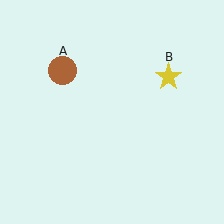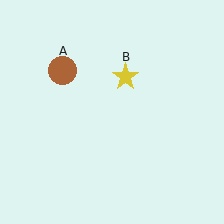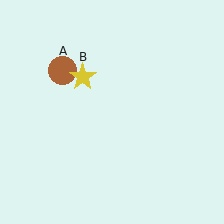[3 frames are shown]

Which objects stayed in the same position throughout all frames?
Brown circle (object A) remained stationary.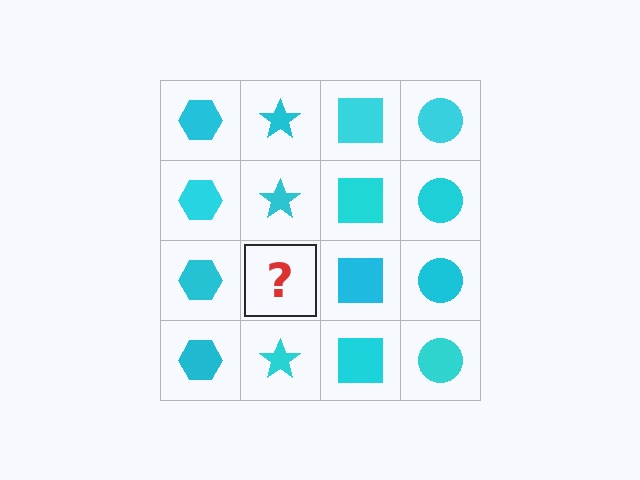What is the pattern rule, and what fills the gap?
The rule is that each column has a consistent shape. The gap should be filled with a cyan star.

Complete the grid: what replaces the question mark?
The question mark should be replaced with a cyan star.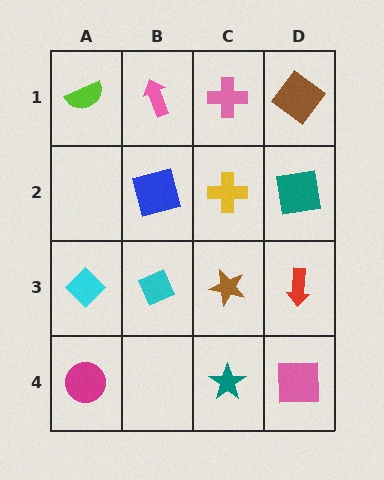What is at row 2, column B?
A blue square.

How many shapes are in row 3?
4 shapes.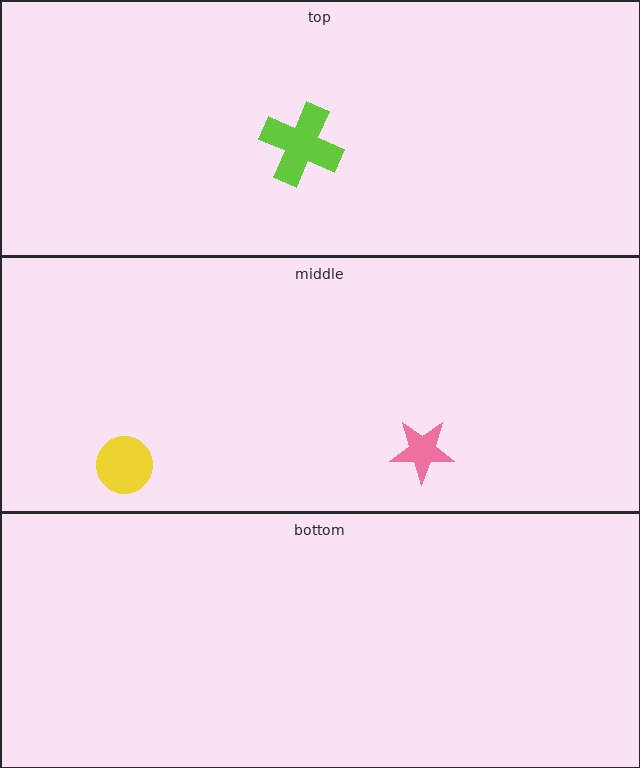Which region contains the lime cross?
The top region.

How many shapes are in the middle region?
2.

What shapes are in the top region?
The lime cross.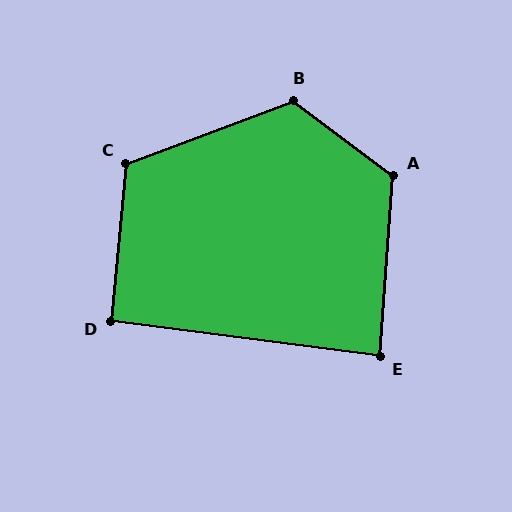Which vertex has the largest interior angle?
B, at approximately 123 degrees.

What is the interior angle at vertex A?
Approximately 122 degrees (obtuse).